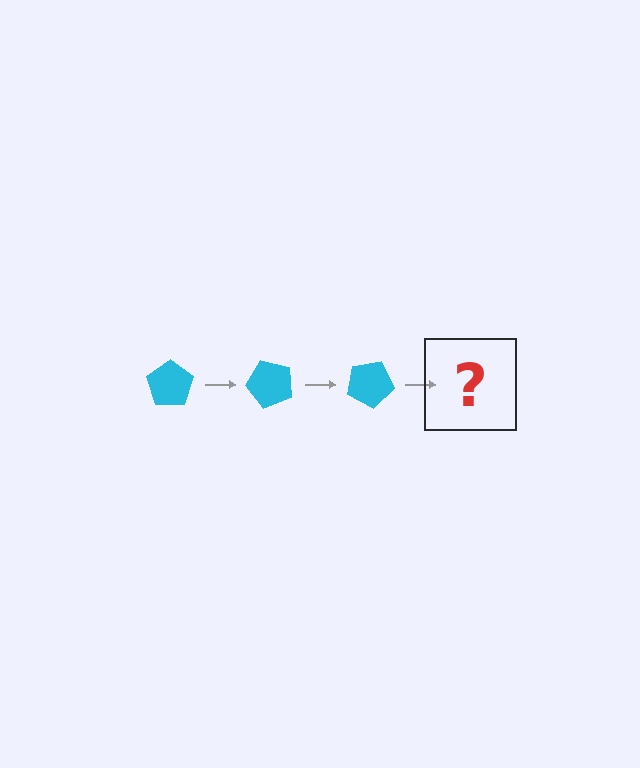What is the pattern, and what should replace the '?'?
The pattern is that the pentagon rotates 50 degrees each step. The '?' should be a cyan pentagon rotated 150 degrees.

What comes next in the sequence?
The next element should be a cyan pentagon rotated 150 degrees.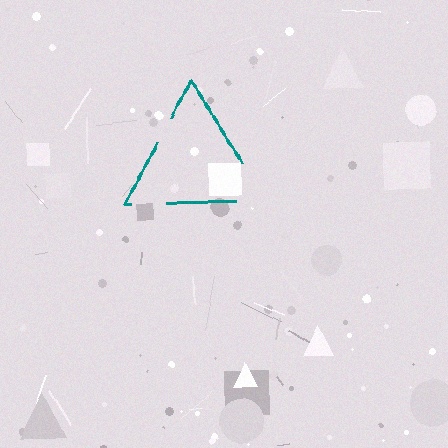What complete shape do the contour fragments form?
The contour fragments form a triangle.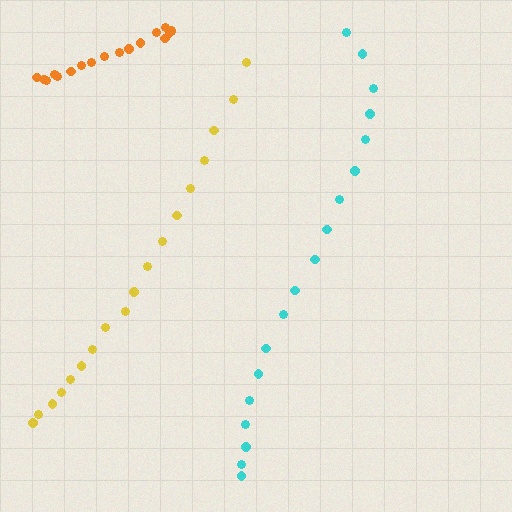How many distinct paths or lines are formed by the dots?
There are 3 distinct paths.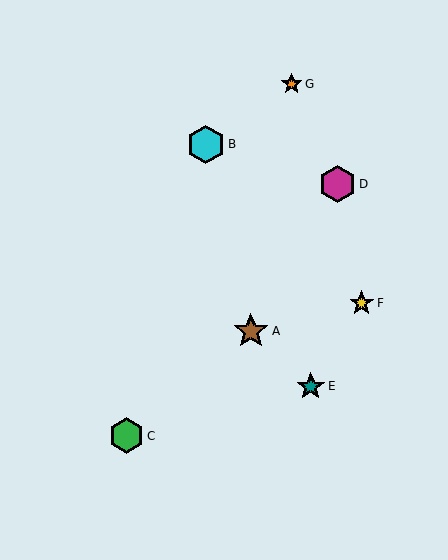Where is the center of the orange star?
The center of the orange star is at (292, 84).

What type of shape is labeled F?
Shape F is a yellow star.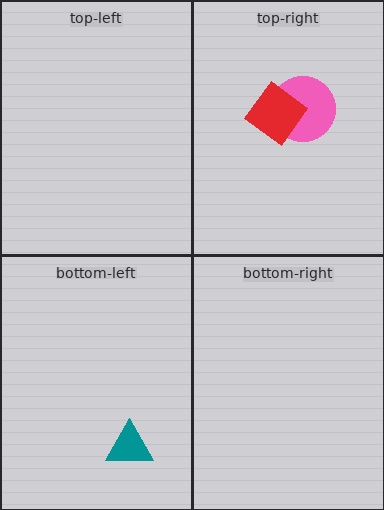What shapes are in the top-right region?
The pink circle, the red diamond.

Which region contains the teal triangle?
The bottom-left region.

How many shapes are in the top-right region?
2.